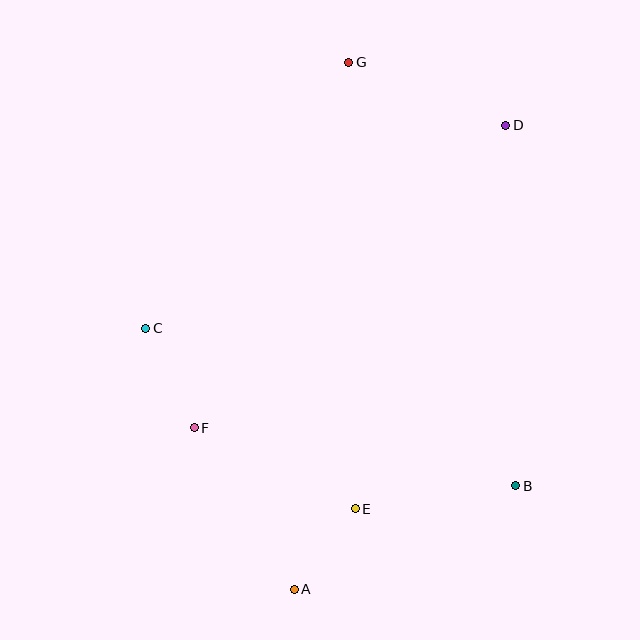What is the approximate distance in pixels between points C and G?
The distance between C and G is approximately 335 pixels.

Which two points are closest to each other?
Points A and E are closest to each other.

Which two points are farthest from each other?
Points A and G are farthest from each other.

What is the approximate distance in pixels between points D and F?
The distance between D and F is approximately 434 pixels.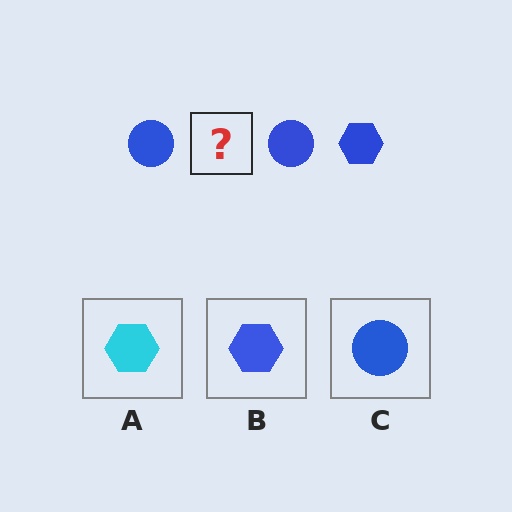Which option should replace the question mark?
Option B.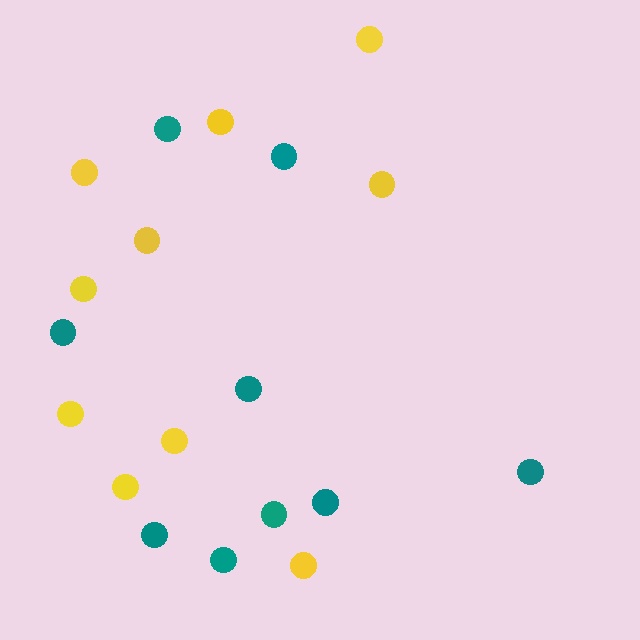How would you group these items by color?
There are 2 groups: one group of teal circles (9) and one group of yellow circles (10).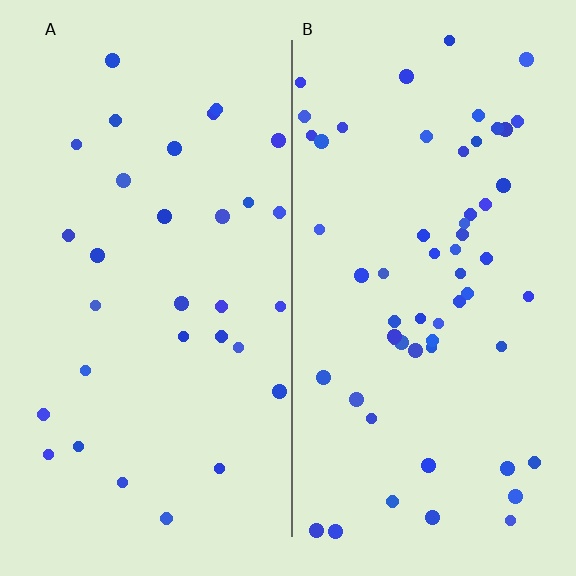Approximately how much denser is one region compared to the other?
Approximately 1.9× — region B over region A.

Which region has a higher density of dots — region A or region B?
B (the right).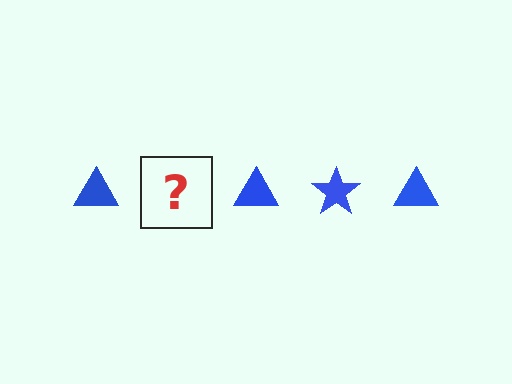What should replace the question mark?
The question mark should be replaced with a blue star.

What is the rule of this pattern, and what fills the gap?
The rule is that the pattern cycles through triangle, star shapes in blue. The gap should be filled with a blue star.